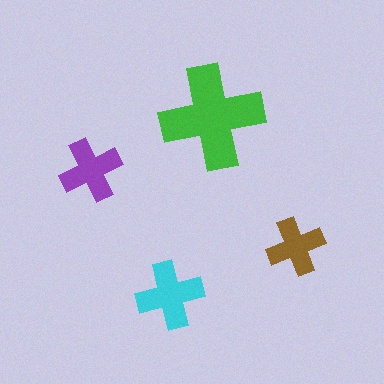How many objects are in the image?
There are 4 objects in the image.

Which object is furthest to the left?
The purple cross is leftmost.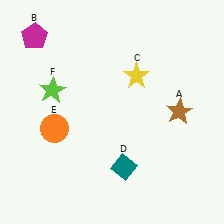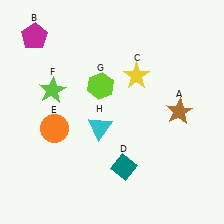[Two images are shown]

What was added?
A lime hexagon (G), a cyan triangle (H) were added in Image 2.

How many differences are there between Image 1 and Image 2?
There are 2 differences between the two images.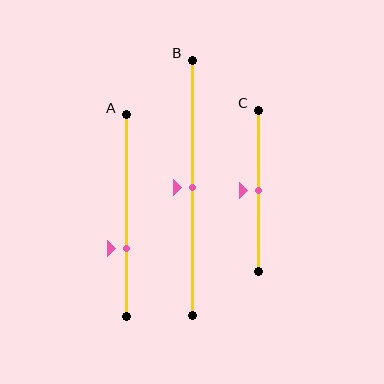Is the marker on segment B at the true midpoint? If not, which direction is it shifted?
Yes, the marker on segment B is at the true midpoint.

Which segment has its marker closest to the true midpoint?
Segment B has its marker closest to the true midpoint.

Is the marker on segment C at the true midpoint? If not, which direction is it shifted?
Yes, the marker on segment C is at the true midpoint.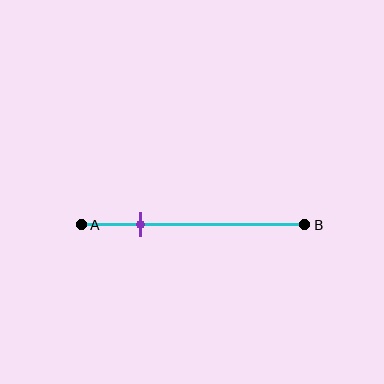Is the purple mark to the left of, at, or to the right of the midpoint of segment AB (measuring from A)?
The purple mark is to the left of the midpoint of segment AB.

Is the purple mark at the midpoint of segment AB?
No, the mark is at about 25% from A, not at the 50% midpoint.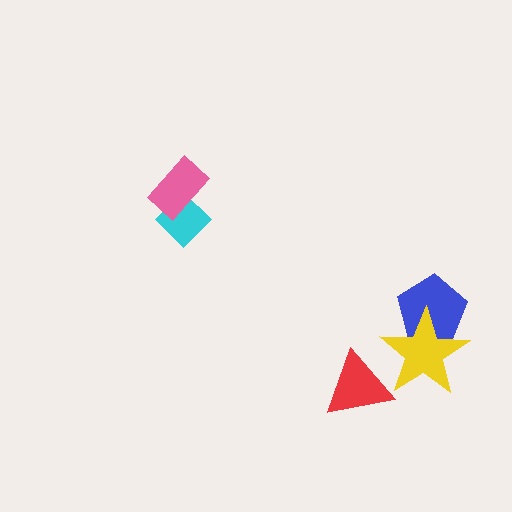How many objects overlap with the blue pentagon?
1 object overlaps with the blue pentagon.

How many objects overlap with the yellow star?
2 objects overlap with the yellow star.